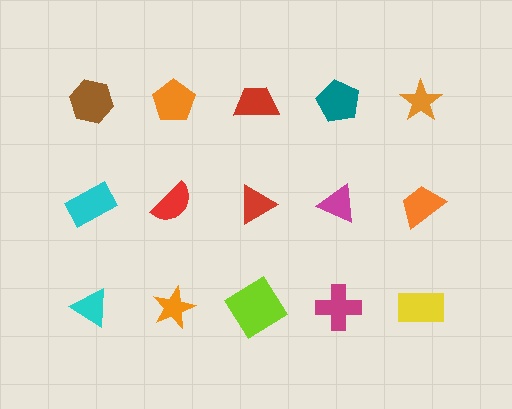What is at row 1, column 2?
An orange pentagon.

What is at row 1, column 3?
A red trapezoid.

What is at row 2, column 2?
A red semicircle.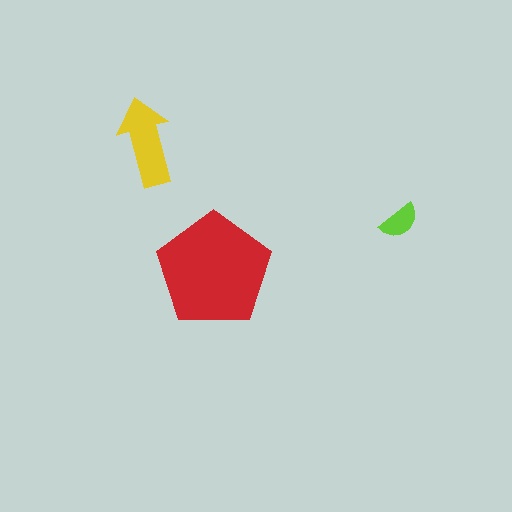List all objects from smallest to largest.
The lime semicircle, the yellow arrow, the red pentagon.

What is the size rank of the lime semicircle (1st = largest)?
3rd.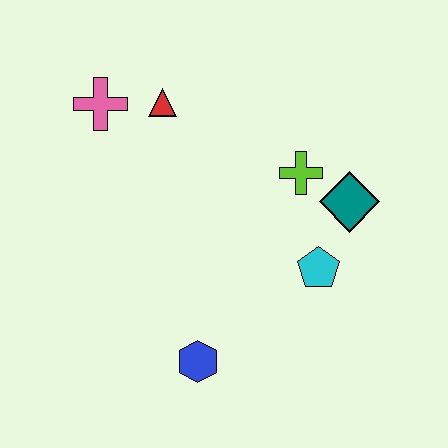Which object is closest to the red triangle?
The pink cross is closest to the red triangle.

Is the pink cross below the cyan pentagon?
No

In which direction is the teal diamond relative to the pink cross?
The teal diamond is to the right of the pink cross.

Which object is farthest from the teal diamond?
The pink cross is farthest from the teal diamond.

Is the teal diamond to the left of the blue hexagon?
No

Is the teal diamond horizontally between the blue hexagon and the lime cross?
No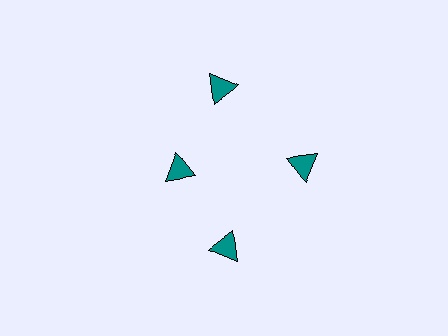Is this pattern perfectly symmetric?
No. The 4 teal triangles are arranged in a ring, but one element near the 9 o'clock position is pulled inward toward the center, breaking the 4-fold rotational symmetry.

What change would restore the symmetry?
The symmetry would be restored by moving it outward, back onto the ring so that all 4 triangles sit at equal angles and equal distance from the center.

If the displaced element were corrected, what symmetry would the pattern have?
It would have 4-fold rotational symmetry — the pattern would map onto itself every 90 degrees.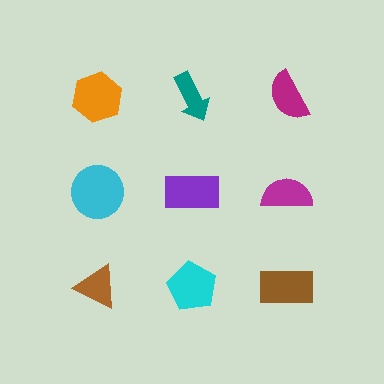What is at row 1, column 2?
A teal arrow.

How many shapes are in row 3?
3 shapes.